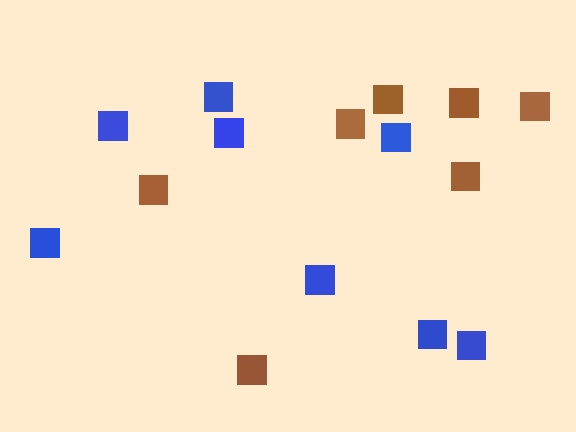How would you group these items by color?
There are 2 groups: one group of brown squares (7) and one group of blue squares (8).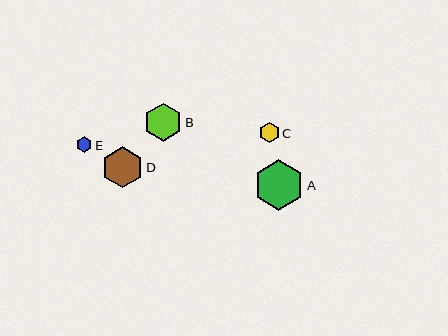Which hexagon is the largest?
Hexagon A is the largest with a size of approximately 50 pixels.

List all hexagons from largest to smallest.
From largest to smallest: A, D, B, C, E.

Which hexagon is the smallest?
Hexagon E is the smallest with a size of approximately 16 pixels.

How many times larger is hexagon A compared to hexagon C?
Hexagon A is approximately 2.5 times the size of hexagon C.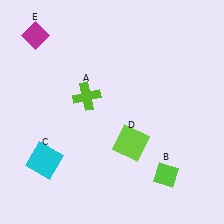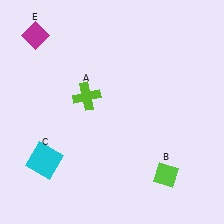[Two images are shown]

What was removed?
The lime square (D) was removed in Image 2.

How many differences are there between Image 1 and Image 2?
There is 1 difference between the two images.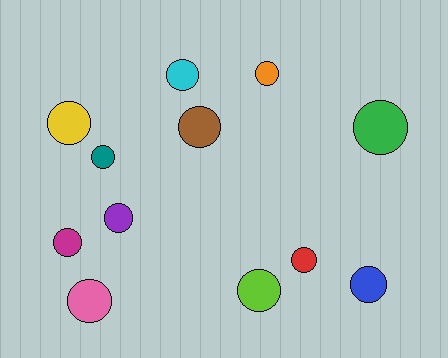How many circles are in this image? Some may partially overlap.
There are 12 circles.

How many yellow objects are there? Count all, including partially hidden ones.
There is 1 yellow object.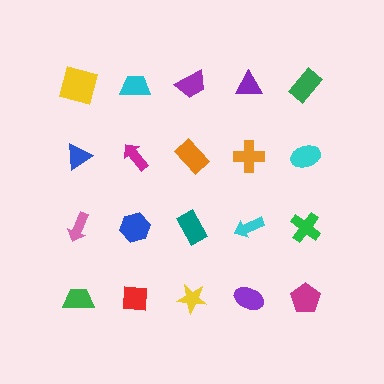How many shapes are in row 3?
5 shapes.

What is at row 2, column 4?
An orange cross.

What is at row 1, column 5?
A green rectangle.